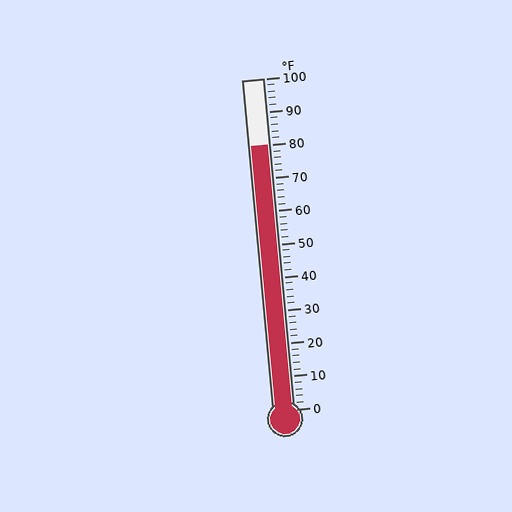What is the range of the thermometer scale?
The thermometer scale ranges from 0°F to 100°F.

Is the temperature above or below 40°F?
The temperature is above 40°F.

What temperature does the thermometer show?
The thermometer shows approximately 80°F.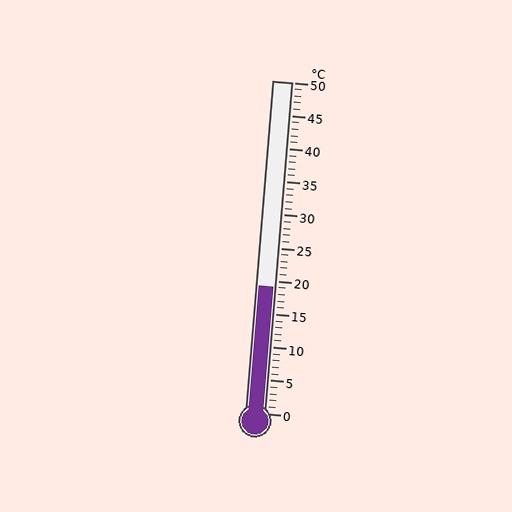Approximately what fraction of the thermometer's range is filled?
The thermometer is filled to approximately 40% of its range.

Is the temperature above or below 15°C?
The temperature is above 15°C.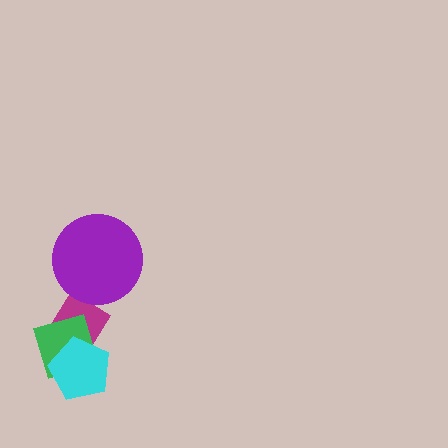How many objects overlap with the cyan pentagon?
2 objects overlap with the cyan pentagon.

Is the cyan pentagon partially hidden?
No, no other shape covers it.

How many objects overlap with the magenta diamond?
3 objects overlap with the magenta diamond.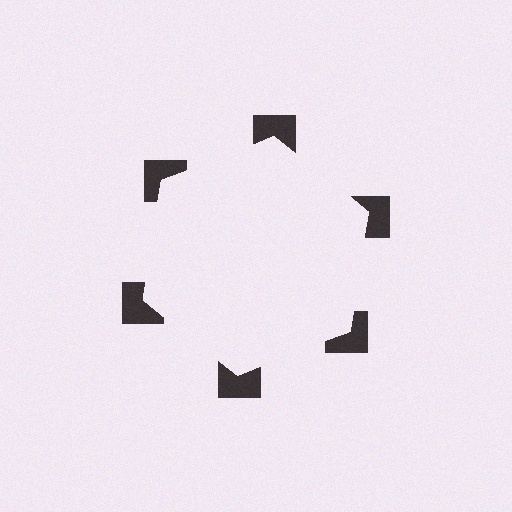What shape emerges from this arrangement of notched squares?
An illusory hexagon — its edges are inferred from the aligned wedge cuts in the notched squares, not physically drawn.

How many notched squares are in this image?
There are 6 — one at each vertex of the illusory hexagon.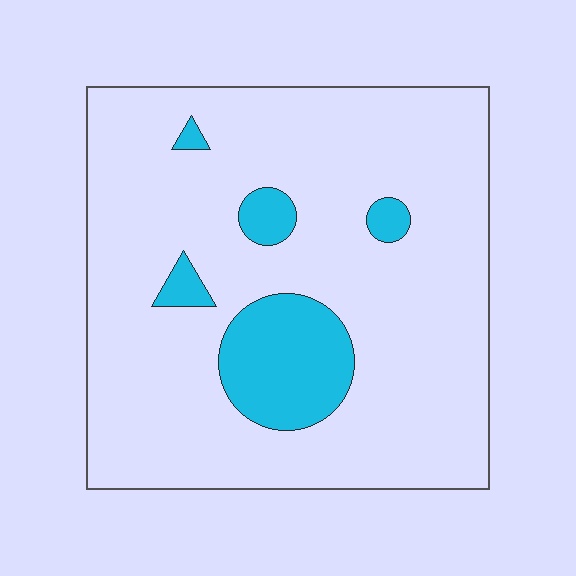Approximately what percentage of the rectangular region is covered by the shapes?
Approximately 15%.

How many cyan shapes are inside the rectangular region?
5.